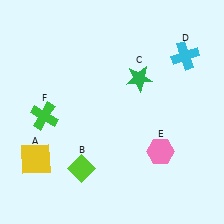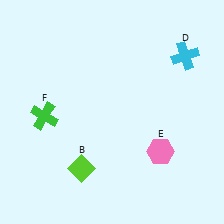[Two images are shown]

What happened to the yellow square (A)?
The yellow square (A) was removed in Image 2. It was in the bottom-left area of Image 1.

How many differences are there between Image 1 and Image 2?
There are 2 differences between the two images.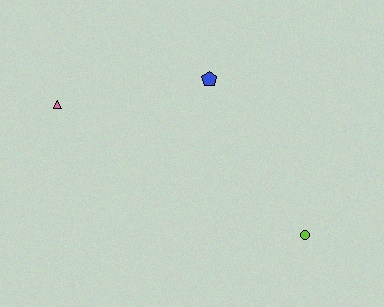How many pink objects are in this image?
There is 1 pink object.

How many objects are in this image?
There are 3 objects.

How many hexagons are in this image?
There are no hexagons.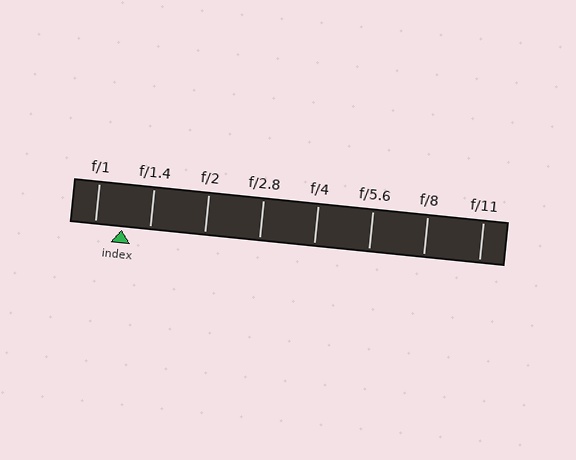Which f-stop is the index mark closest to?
The index mark is closest to f/1.4.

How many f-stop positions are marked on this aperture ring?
There are 8 f-stop positions marked.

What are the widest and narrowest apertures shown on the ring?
The widest aperture shown is f/1 and the narrowest is f/11.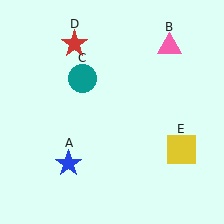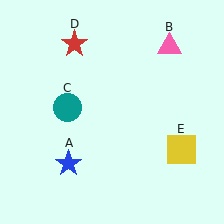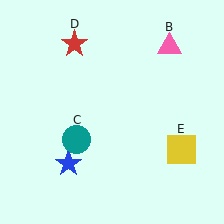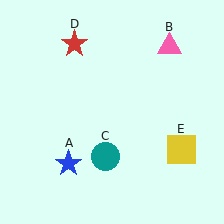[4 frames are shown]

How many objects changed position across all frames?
1 object changed position: teal circle (object C).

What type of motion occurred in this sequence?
The teal circle (object C) rotated counterclockwise around the center of the scene.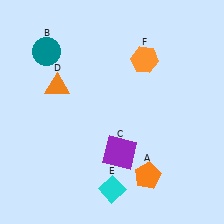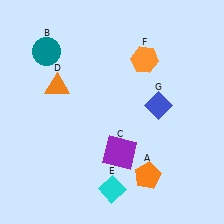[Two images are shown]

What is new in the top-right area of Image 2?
A blue diamond (G) was added in the top-right area of Image 2.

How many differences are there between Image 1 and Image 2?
There is 1 difference between the two images.